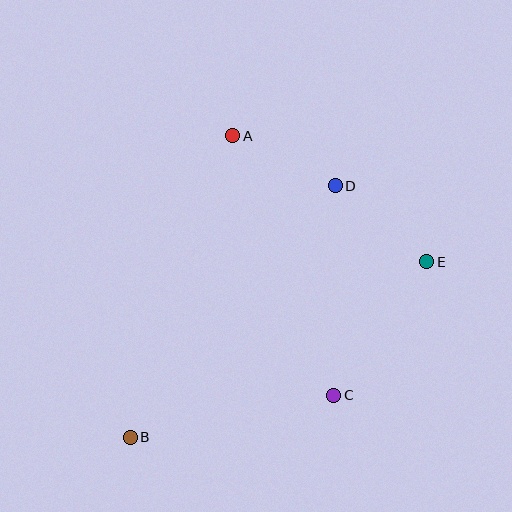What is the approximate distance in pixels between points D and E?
The distance between D and E is approximately 119 pixels.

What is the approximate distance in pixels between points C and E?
The distance between C and E is approximately 163 pixels.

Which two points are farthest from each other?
Points B and E are farthest from each other.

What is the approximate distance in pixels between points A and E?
The distance between A and E is approximately 231 pixels.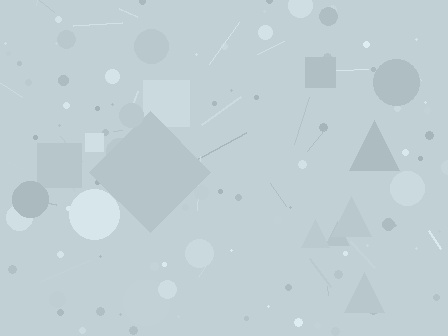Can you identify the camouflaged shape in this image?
The camouflaged shape is a diamond.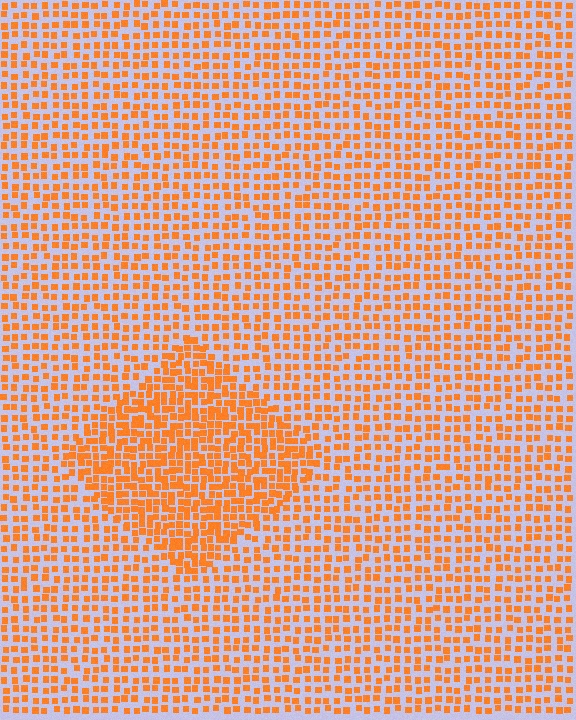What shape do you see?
I see a diamond.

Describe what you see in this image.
The image contains small orange elements arranged at two different densities. A diamond-shaped region is visible where the elements are more densely packed than the surrounding area.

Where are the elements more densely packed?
The elements are more densely packed inside the diamond boundary.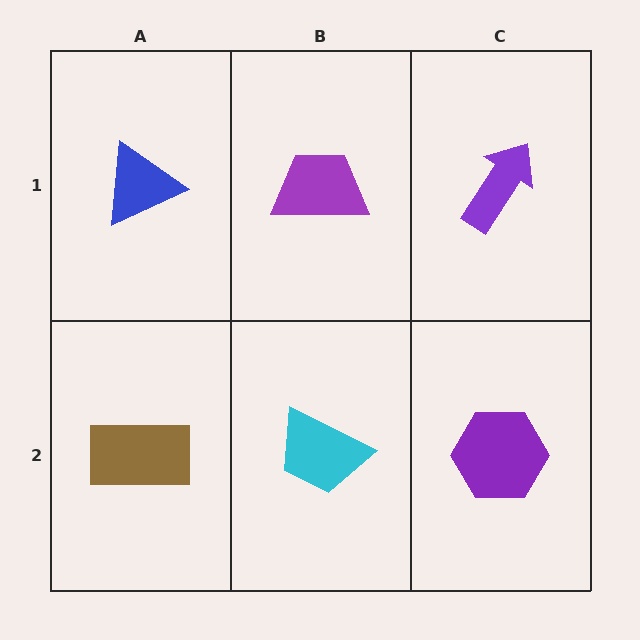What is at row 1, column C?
A purple arrow.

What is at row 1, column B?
A purple trapezoid.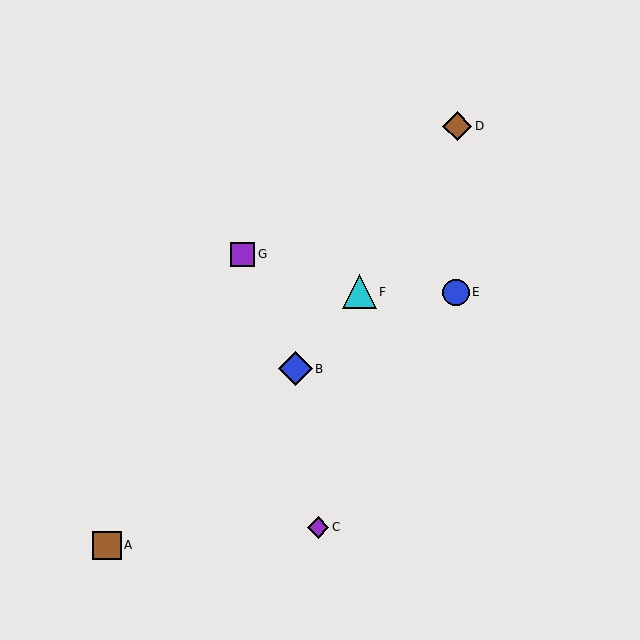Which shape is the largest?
The cyan triangle (labeled F) is the largest.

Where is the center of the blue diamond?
The center of the blue diamond is at (295, 369).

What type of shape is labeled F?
Shape F is a cyan triangle.